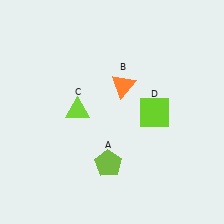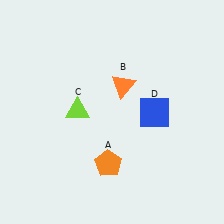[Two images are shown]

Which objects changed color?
A changed from lime to orange. D changed from lime to blue.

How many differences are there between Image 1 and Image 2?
There are 2 differences between the two images.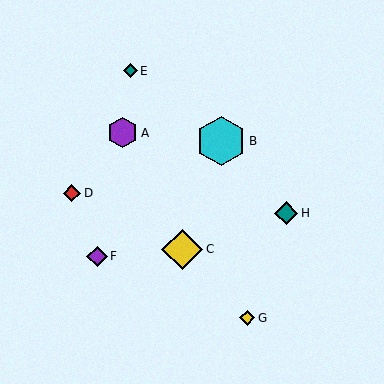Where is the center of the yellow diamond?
The center of the yellow diamond is at (247, 318).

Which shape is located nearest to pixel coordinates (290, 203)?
The teal diamond (labeled H) at (286, 213) is nearest to that location.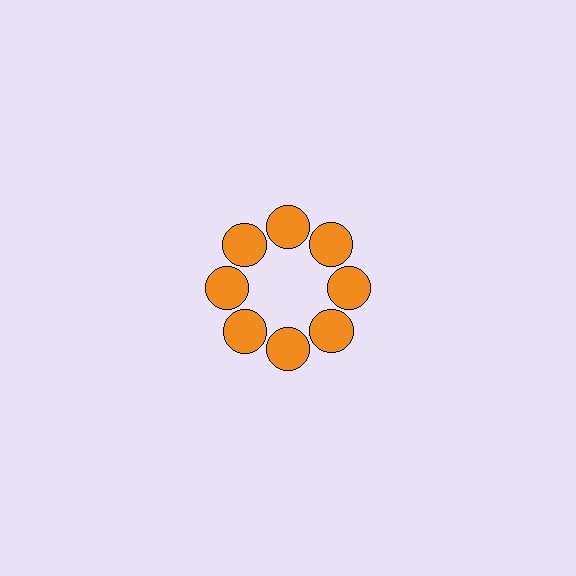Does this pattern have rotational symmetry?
Yes, this pattern has 8-fold rotational symmetry. It looks the same after rotating 45 degrees around the center.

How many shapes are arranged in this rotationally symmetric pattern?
There are 8 shapes, arranged in 8 groups of 1.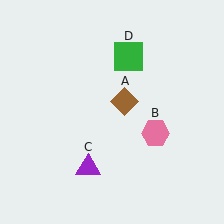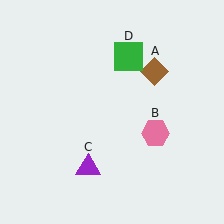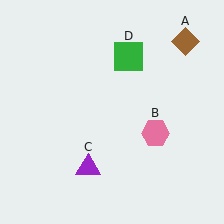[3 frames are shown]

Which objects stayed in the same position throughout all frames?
Pink hexagon (object B) and purple triangle (object C) and green square (object D) remained stationary.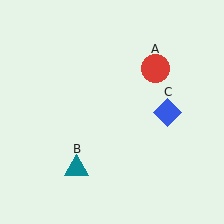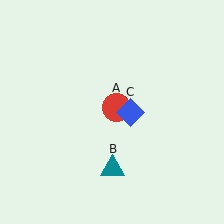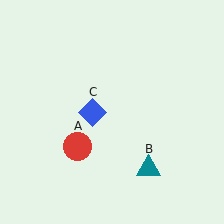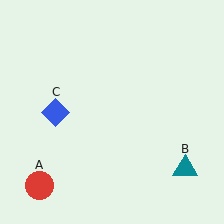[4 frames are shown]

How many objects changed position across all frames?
3 objects changed position: red circle (object A), teal triangle (object B), blue diamond (object C).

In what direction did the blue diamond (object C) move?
The blue diamond (object C) moved left.